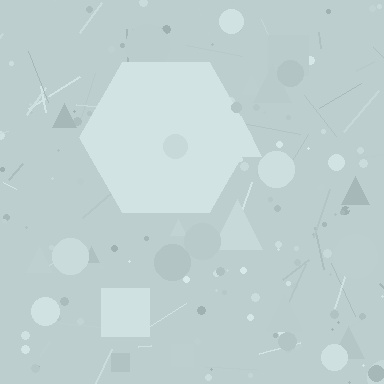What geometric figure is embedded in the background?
A hexagon is embedded in the background.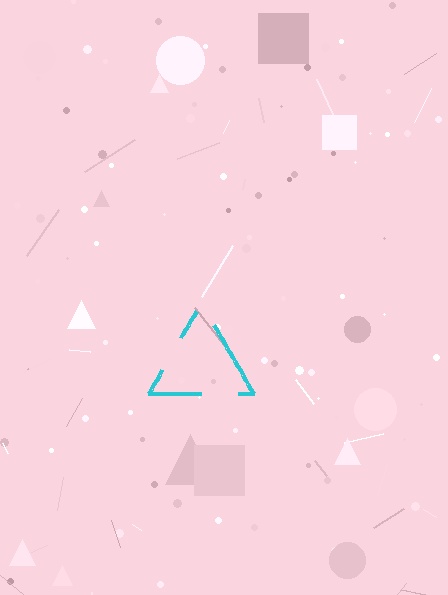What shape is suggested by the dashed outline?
The dashed outline suggests a triangle.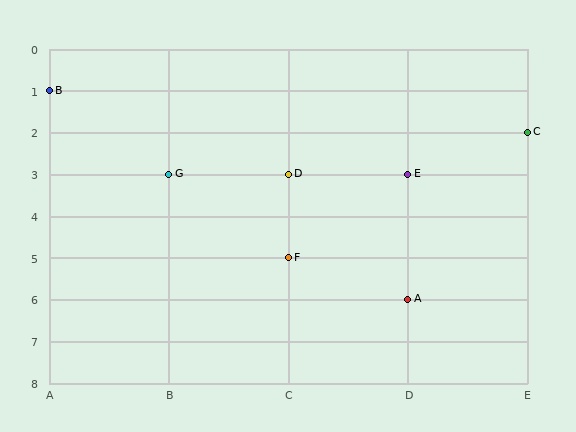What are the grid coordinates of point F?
Point F is at grid coordinates (C, 5).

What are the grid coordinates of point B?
Point B is at grid coordinates (A, 1).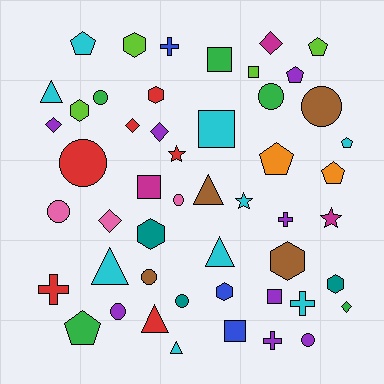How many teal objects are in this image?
There are 3 teal objects.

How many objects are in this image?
There are 50 objects.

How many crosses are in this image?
There are 5 crosses.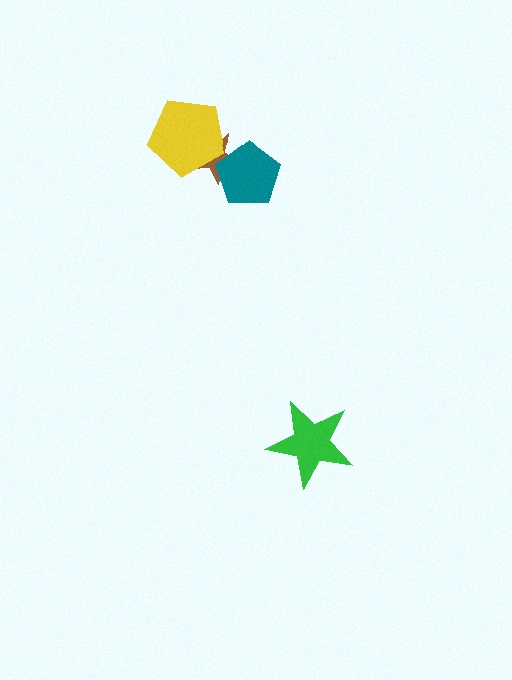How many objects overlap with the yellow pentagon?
1 object overlaps with the yellow pentagon.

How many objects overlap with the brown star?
2 objects overlap with the brown star.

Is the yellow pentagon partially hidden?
No, no other shape covers it.